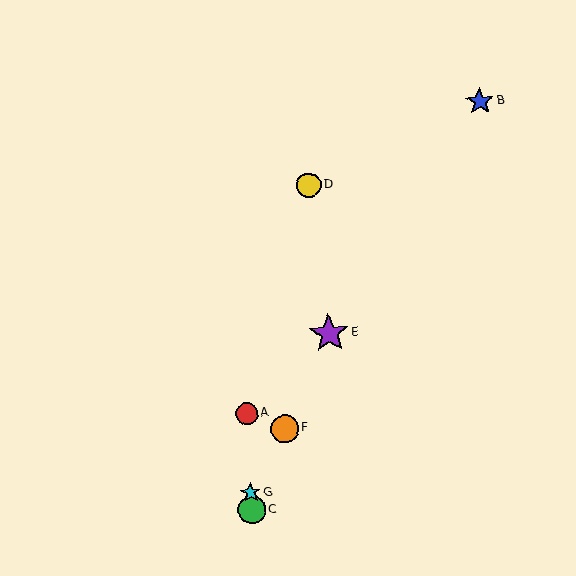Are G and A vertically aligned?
Yes, both are at x≈251.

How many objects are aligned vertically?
3 objects (A, C, G) are aligned vertically.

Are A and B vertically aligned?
No, A is at x≈246 and B is at x≈480.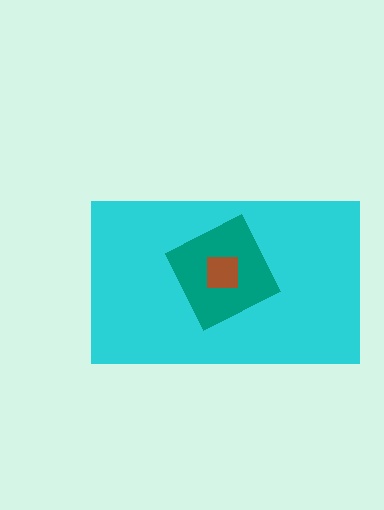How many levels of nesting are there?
3.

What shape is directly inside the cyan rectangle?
The teal diamond.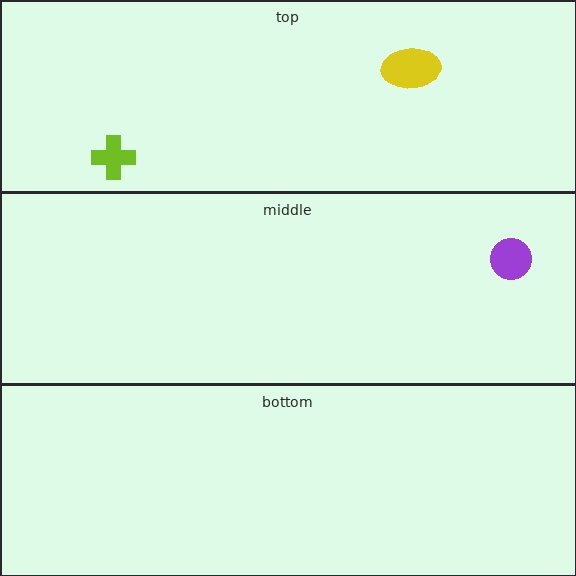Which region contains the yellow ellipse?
The top region.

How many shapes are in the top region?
2.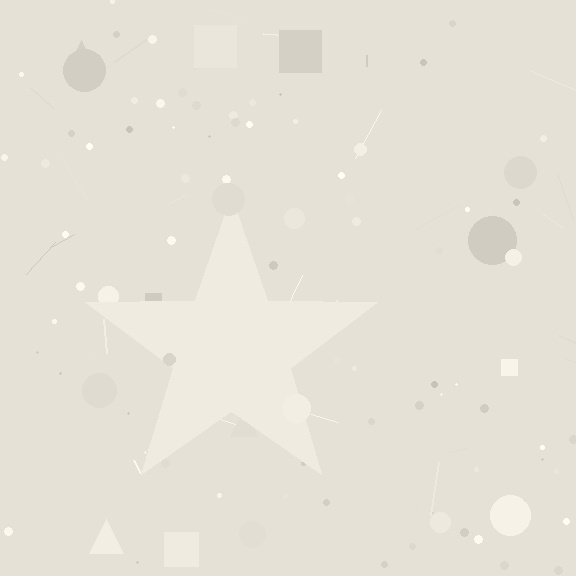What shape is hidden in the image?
A star is hidden in the image.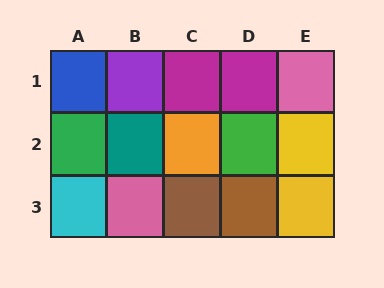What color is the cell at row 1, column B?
Purple.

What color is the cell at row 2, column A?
Green.